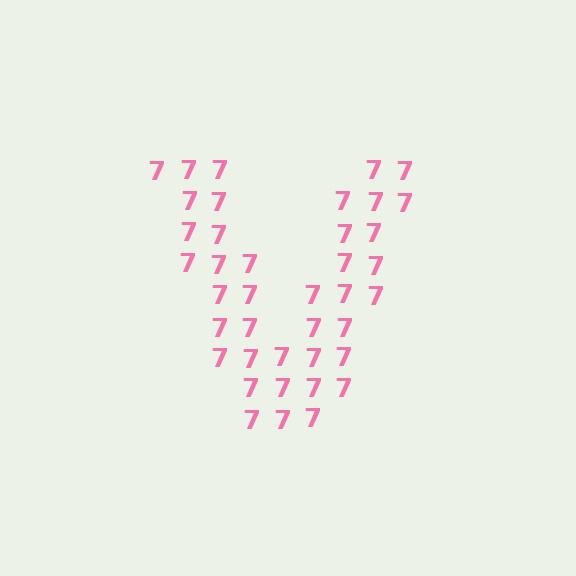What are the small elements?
The small elements are digit 7's.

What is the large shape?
The large shape is the letter V.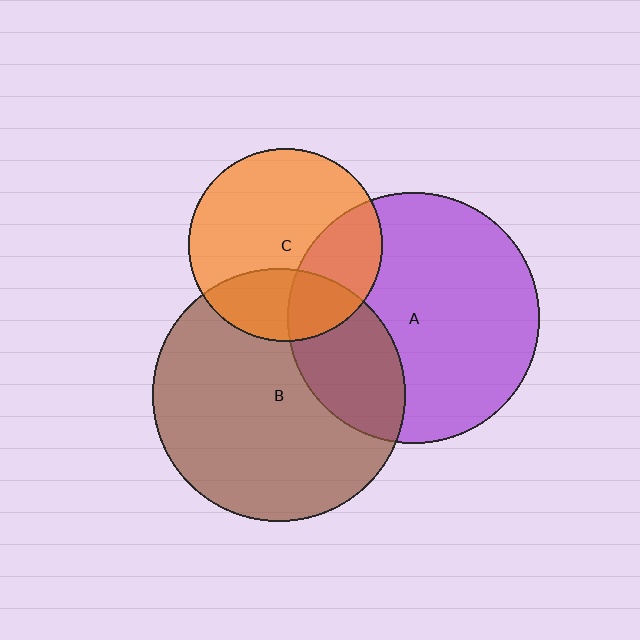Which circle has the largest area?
Circle B (brown).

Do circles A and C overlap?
Yes.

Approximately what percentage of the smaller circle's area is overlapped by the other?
Approximately 30%.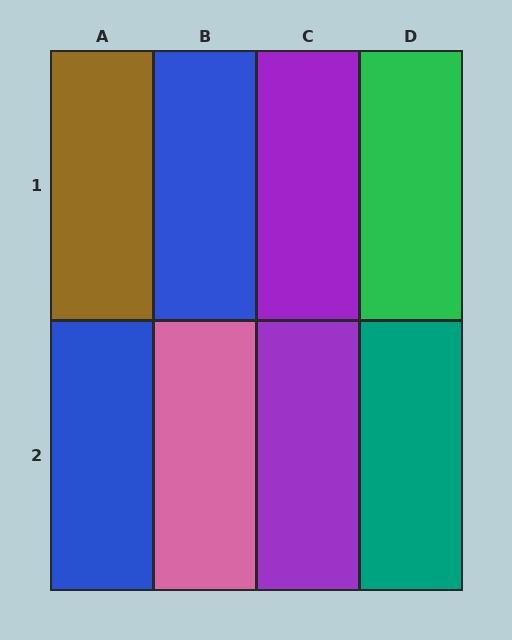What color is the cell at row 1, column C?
Purple.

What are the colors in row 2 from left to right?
Blue, pink, purple, teal.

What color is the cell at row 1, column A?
Brown.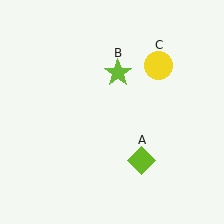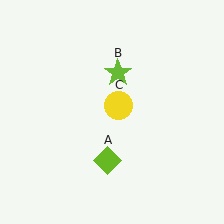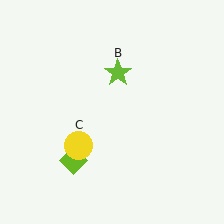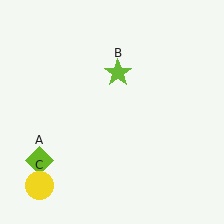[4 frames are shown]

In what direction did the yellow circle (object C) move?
The yellow circle (object C) moved down and to the left.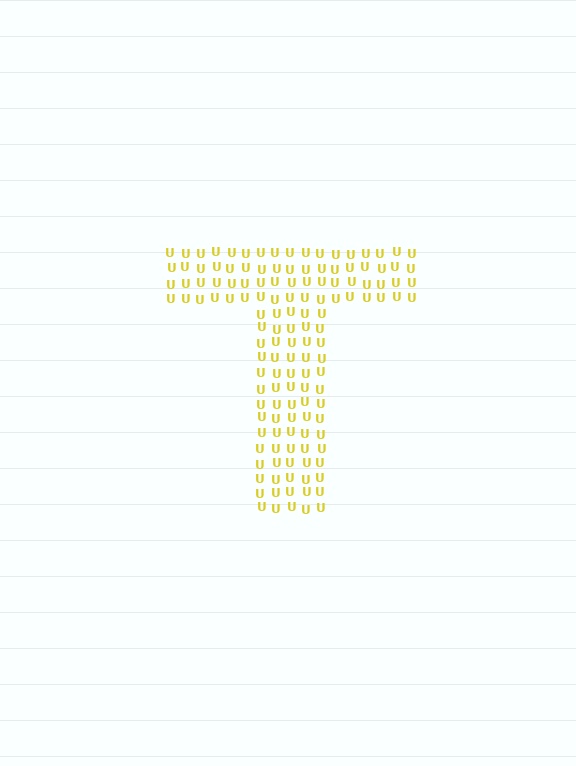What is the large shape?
The large shape is the letter T.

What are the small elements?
The small elements are letter U's.